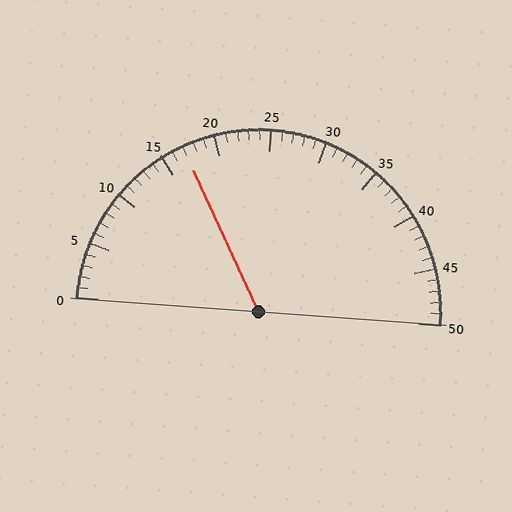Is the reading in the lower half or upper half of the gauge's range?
The reading is in the lower half of the range (0 to 50).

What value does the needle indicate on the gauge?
The needle indicates approximately 17.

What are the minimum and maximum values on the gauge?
The gauge ranges from 0 to 50.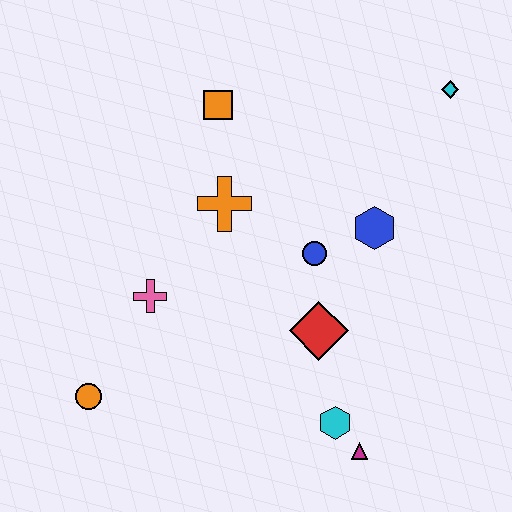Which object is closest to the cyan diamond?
The blue hexagon is closest to the cyan diamond.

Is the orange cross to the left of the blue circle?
Yes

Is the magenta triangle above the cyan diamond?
No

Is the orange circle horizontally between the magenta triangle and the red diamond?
No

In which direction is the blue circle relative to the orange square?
The blue circle is below the orange square.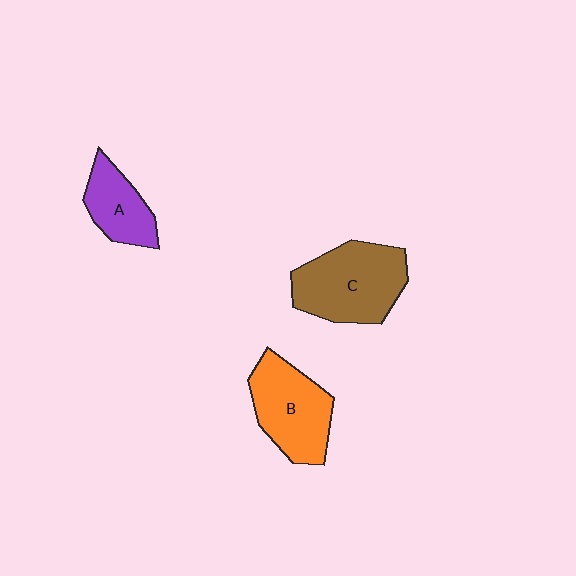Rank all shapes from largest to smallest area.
From largest to smallest: C (brown), B (orange), A (purple).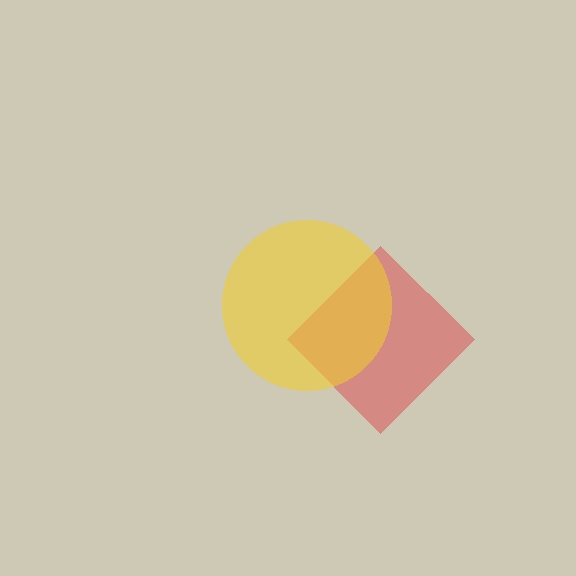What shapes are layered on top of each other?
The layered shapes are: a red diamond, a yellow circle.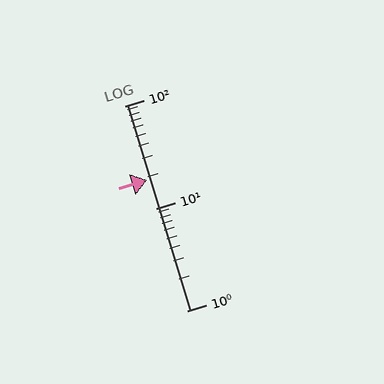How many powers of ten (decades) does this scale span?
The scale spans 2 decades, from 1 to 100.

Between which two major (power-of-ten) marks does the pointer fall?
The pointer is between 10 and 100.